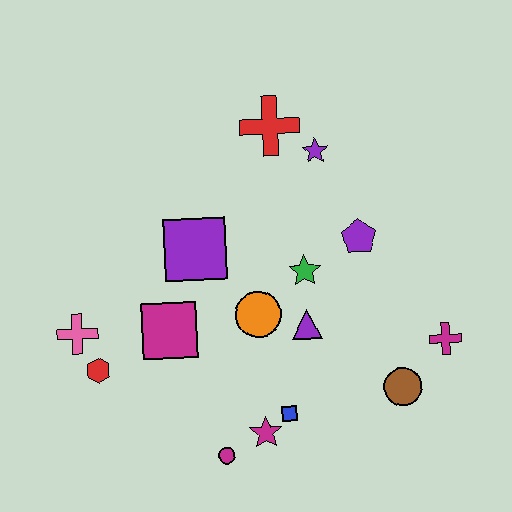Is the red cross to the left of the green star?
Yes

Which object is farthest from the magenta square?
The magenta cross is farthest from the magenta square.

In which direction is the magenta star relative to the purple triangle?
The magenta star is below the purple triangle.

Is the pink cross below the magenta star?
No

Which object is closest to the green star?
The purple triangle is closest to the green star.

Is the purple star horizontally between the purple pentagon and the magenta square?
Yes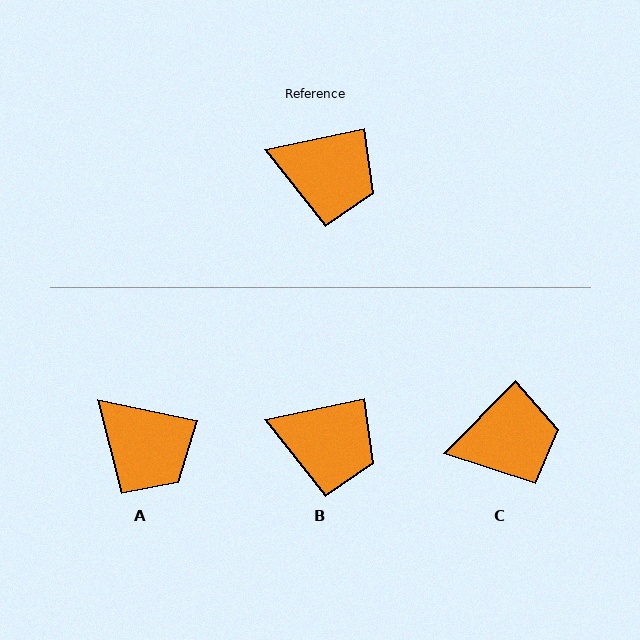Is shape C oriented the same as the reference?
No, it is off by about 33 degrees.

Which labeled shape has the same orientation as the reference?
B.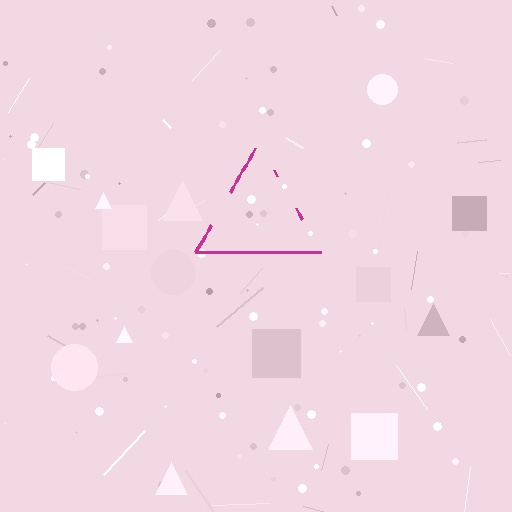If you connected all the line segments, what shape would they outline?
They would outline a triangle.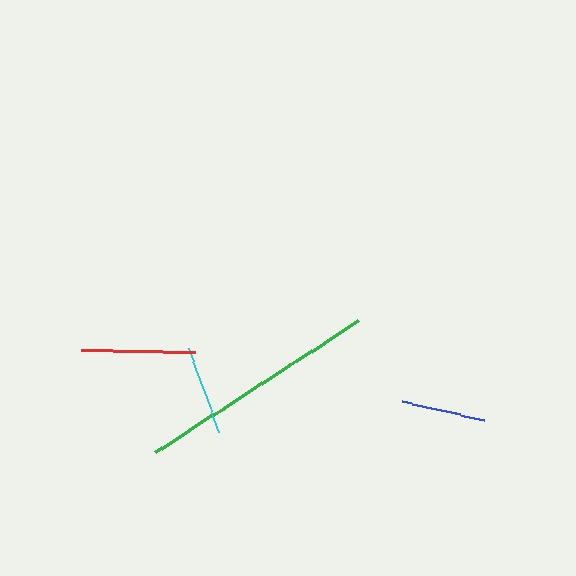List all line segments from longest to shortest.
From longest to shortest: green, red, cyan, blue.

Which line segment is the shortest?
The blue line is the shortest at approximately 85 pixels.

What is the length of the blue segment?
The blue segment is approximately 85 pixels long.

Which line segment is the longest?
The green line is the longest at approximately 243 pixels.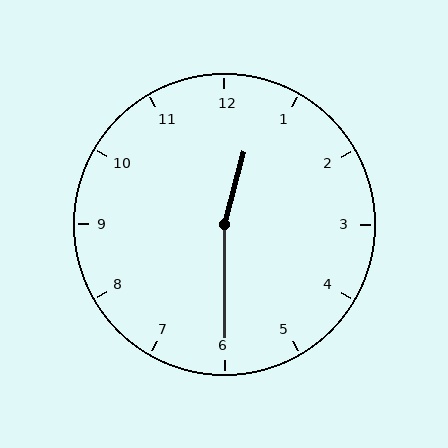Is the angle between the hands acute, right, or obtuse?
It is obtuse.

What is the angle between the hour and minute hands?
Approximately 165 degrees.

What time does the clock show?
12:30.